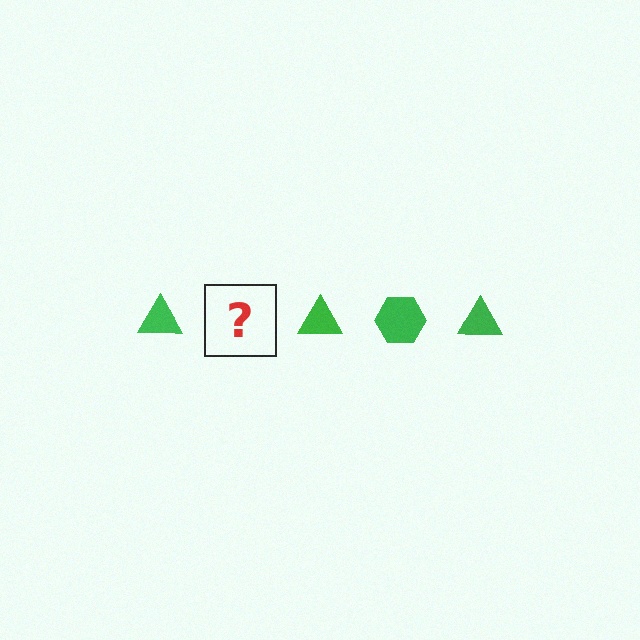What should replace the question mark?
The question mark should be replaced with a green hexagon.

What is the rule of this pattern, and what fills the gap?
The rule is that the pattern cycles through triangle, hexagon shapes in green. The gap should be filled with a green hexagon.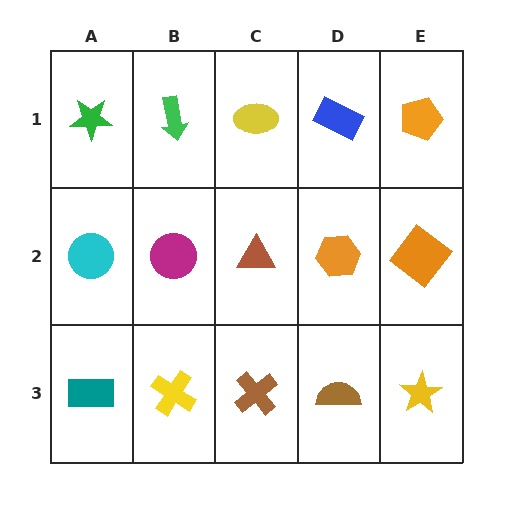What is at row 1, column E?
An orange pentagon.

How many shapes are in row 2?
5 shapes.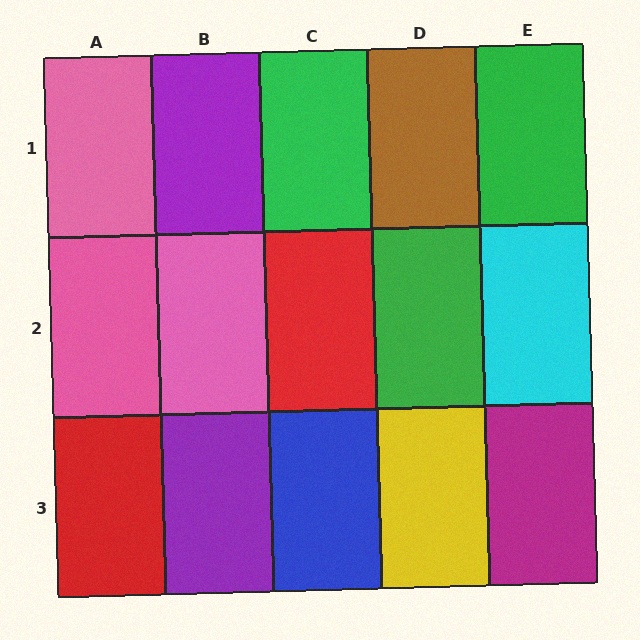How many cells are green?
3 cells are green.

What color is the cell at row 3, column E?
Magenta.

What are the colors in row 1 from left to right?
Pink, purple, green, brown, green.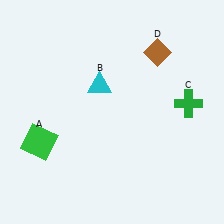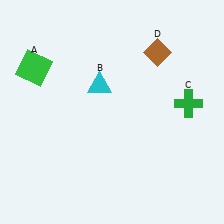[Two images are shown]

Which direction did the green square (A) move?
The green square (A) moved up.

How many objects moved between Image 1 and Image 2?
1 object moved between the two images.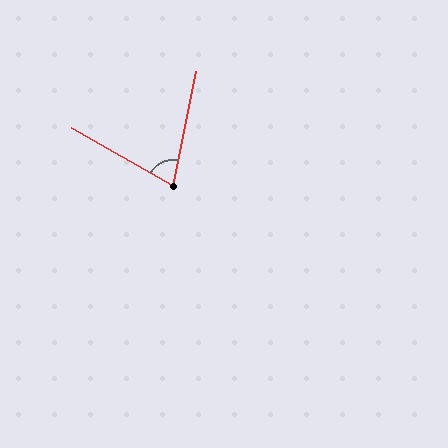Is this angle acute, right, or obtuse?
It is acute.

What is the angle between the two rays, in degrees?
Approximately 72 degrees.